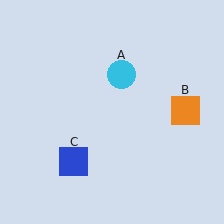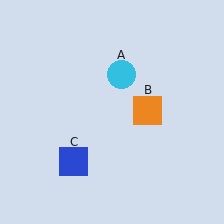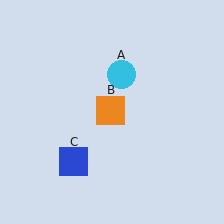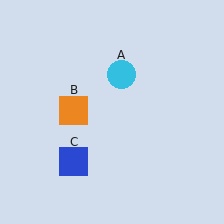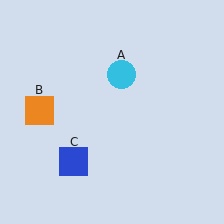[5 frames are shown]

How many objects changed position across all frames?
1 object changed position: orange square (object B).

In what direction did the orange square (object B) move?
The orange square (object B) moved left.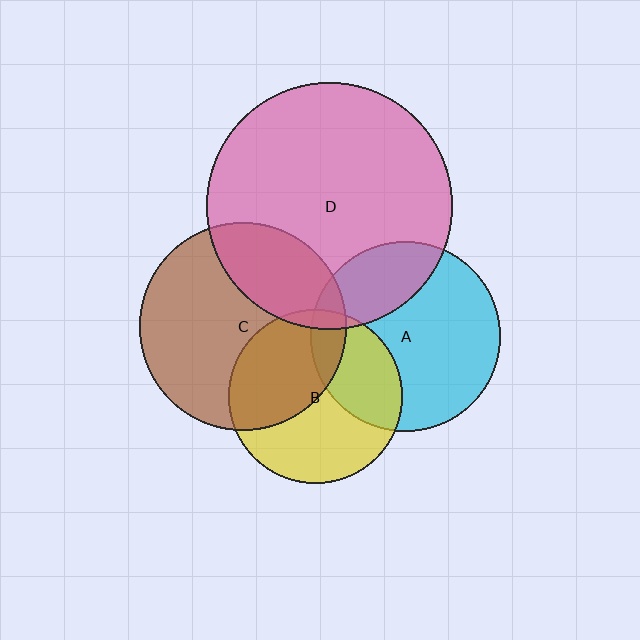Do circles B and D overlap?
Yes.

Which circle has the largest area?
Circle D (pink).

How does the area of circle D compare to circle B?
Approximately 2.0 times.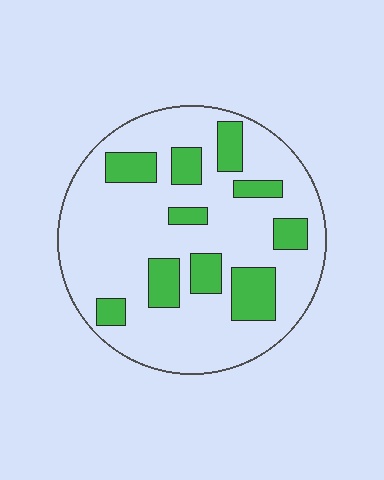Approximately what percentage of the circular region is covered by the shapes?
Approximately 25%.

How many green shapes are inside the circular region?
10.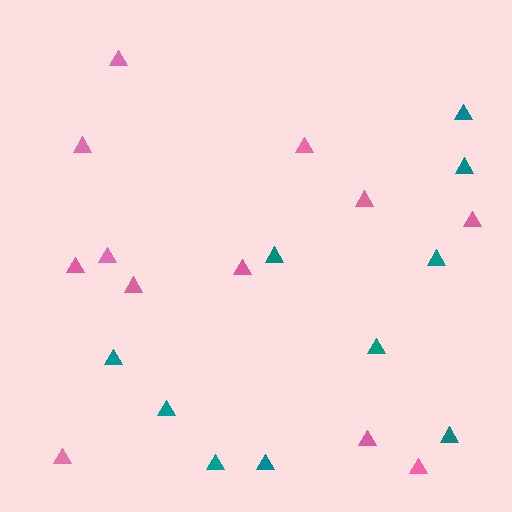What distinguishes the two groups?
There are 2 groups: one group of teal triangles (10) and one group of pink triangles (12).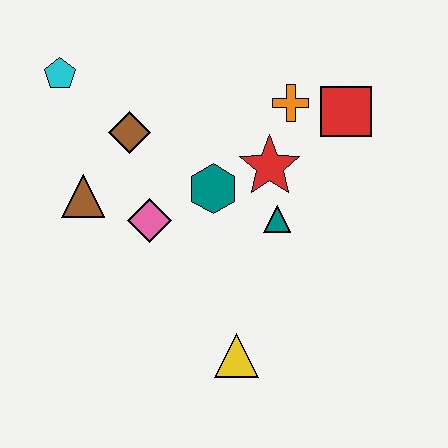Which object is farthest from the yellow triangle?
The cyan pentagon is farthest from the yellow triangle.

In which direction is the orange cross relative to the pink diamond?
The orange cross is to the right of the pink diamond.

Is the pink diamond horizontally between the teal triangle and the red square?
No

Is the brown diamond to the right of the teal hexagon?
No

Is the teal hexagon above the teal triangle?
Yes